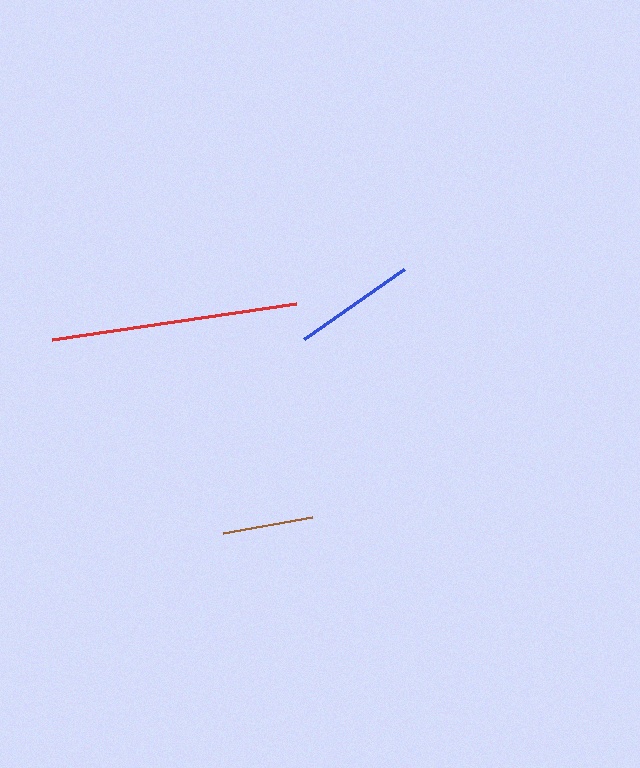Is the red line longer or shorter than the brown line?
The red line is longer than the brown line.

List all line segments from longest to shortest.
From longest to shortest: red, blue, brown.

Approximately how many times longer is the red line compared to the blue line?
The red line is approximately 2.0 times the length of the blue line.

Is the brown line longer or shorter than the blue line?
The blue line is longer than the brown line.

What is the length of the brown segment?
The brown segment is approximately 90 pixels long.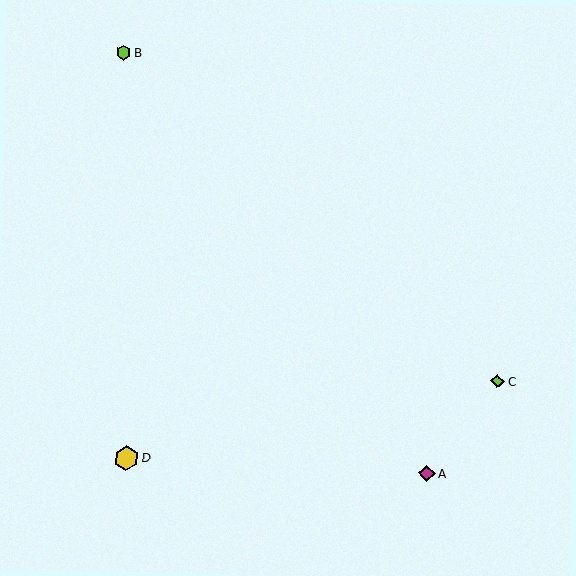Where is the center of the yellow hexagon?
The center of the yellow hexagon is at (126, 458).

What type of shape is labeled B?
Shape B is a lime hexagon.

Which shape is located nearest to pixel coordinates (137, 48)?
The lime hexagon (labeled B) at (124, 52) is nearest to that location.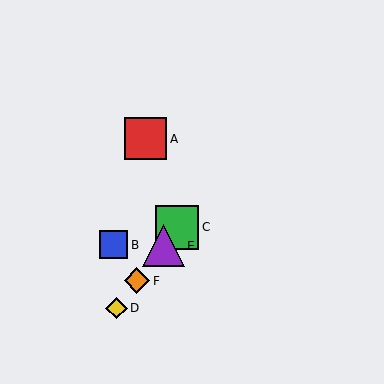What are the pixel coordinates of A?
Object A is at (146, 139).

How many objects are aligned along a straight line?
4 objects (C, D, E, F) are aligned along a straight line.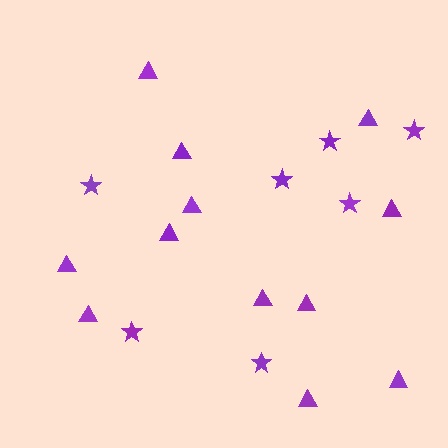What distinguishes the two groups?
There are 2 groups: one group of triangles (12) and one group of stars (7).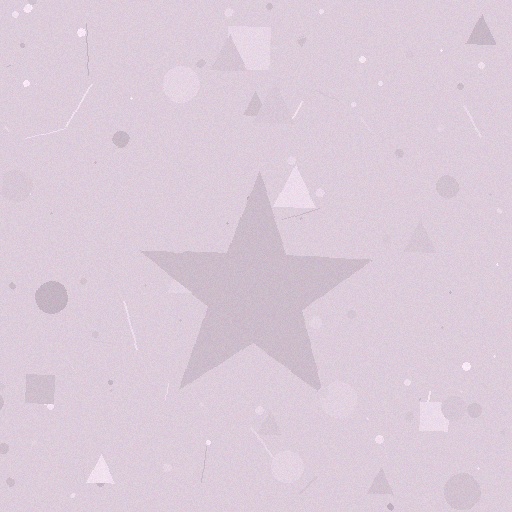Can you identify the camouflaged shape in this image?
The camouflaged shape is a star.